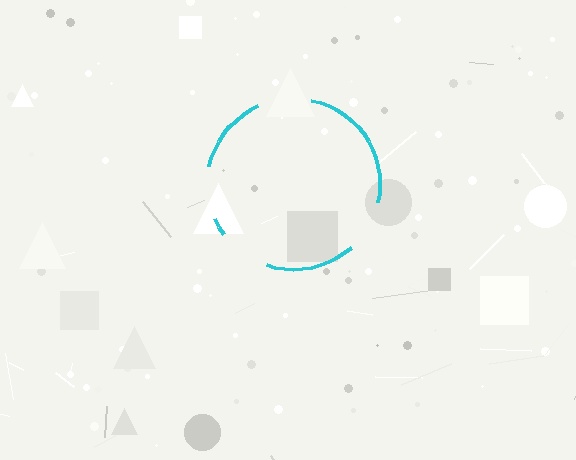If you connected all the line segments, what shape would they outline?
They would outline a circle.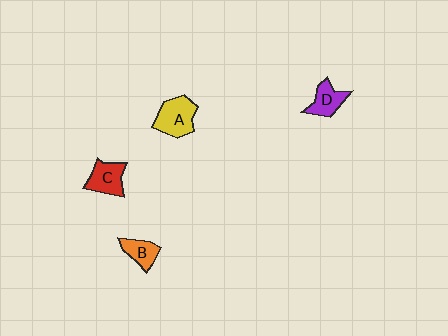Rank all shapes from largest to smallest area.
From largest to smallest: A (yellow), C (red), D (purple), B (orange).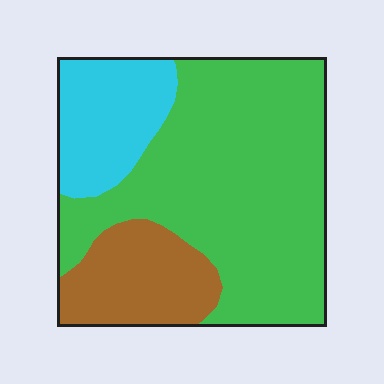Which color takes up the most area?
Green, at roughly 65%.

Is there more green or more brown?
Green.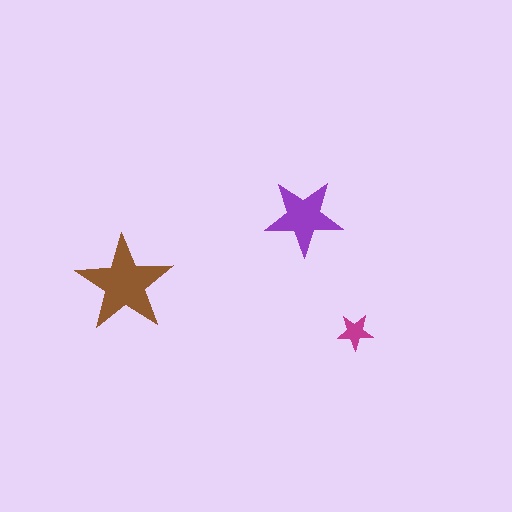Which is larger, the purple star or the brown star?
The brown one.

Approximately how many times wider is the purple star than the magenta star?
About 2 times wider.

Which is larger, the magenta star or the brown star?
The brown one.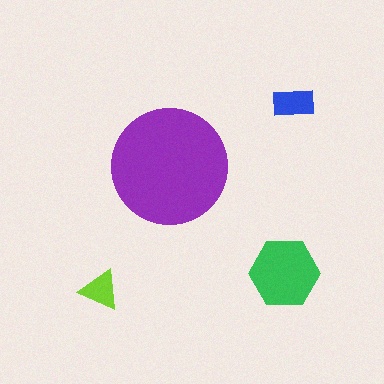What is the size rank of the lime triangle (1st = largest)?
4th.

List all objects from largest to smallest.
The purple circle, the green hexagon, the blue rectangle, the lime triangle.